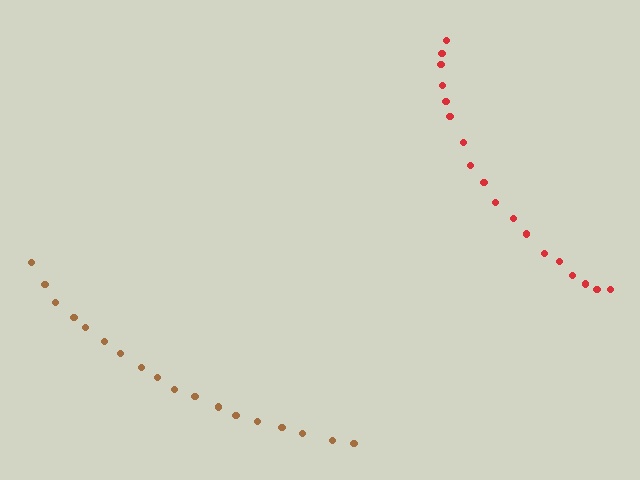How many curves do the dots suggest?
There are 2 distinct paths.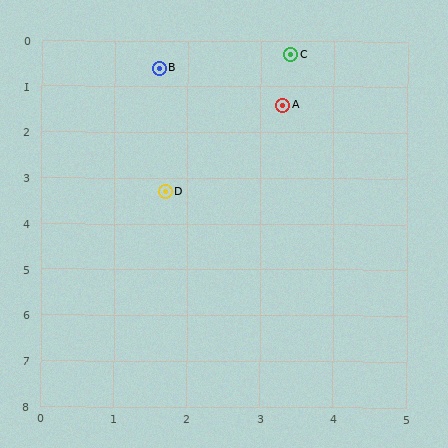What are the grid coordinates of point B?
Point B is at approximately (1.6, 0.6).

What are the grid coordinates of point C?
Point C is at approximately (3.4, 0.3).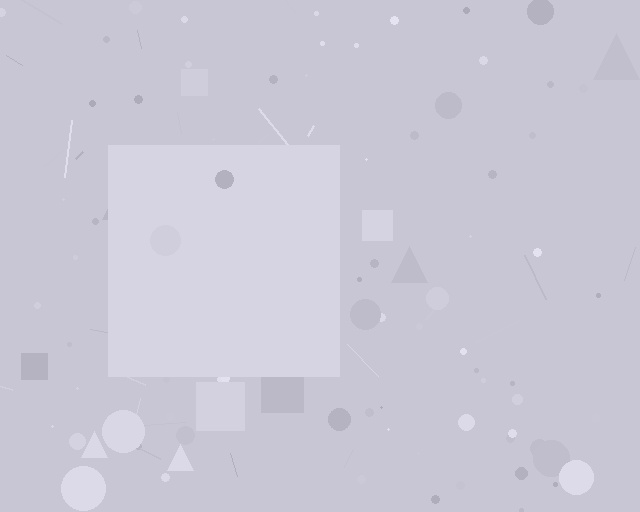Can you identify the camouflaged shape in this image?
The camouflaged shape is a square.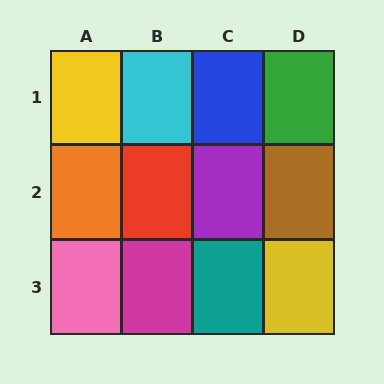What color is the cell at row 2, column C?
Purple.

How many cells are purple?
1 cell is purple.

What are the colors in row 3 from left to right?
Pink, magenta, teal, yellow.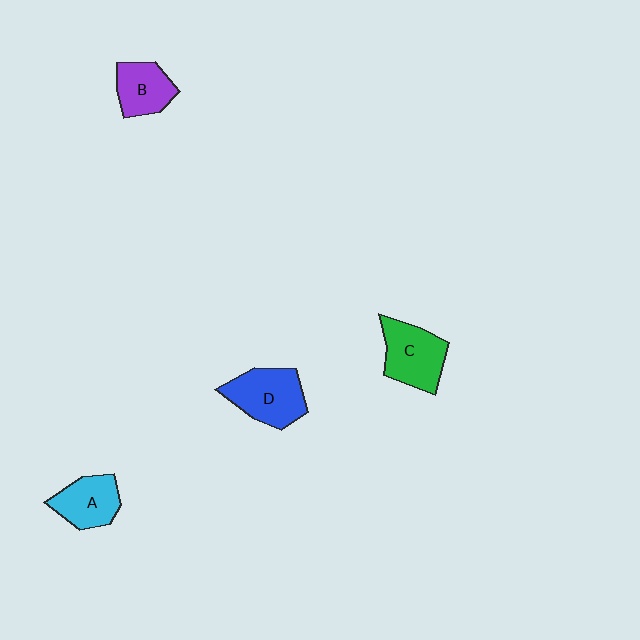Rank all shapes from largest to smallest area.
From largest to smallest: D (blue), C (green), A (cyan), B (purple).